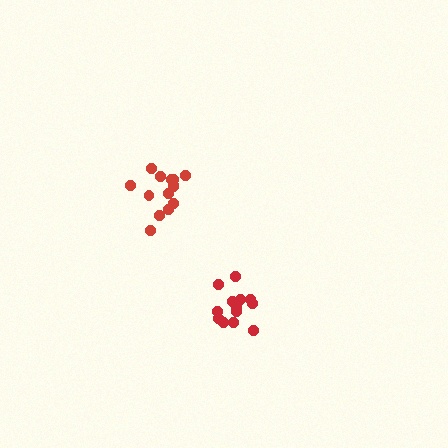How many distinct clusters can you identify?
There are 2 distinct clusters.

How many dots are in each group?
Group 1: 13 dots, Group 2: 14 dots (27 total).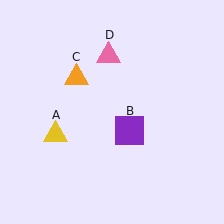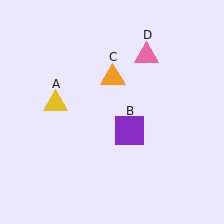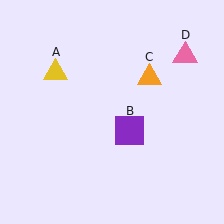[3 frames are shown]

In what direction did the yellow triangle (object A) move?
The yellow triangle (object A) moved up.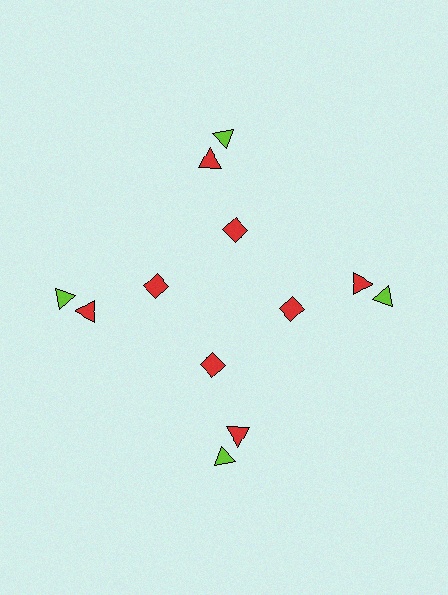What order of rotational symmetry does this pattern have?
This pattern has 4-fold rotational symmetry.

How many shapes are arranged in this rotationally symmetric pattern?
There are 12 shapes, arranged in 4 groups of 3.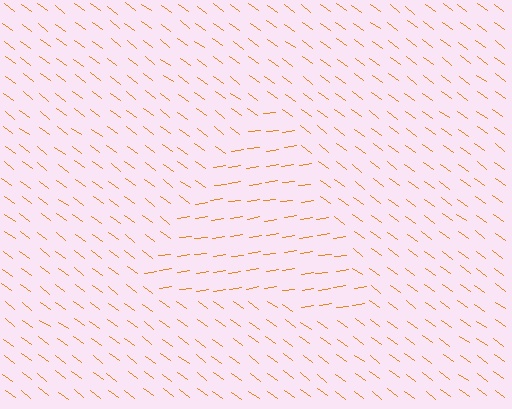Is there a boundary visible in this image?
Yes, there is a texture boundary formed by a change in line orientation.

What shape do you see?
I see a triangle.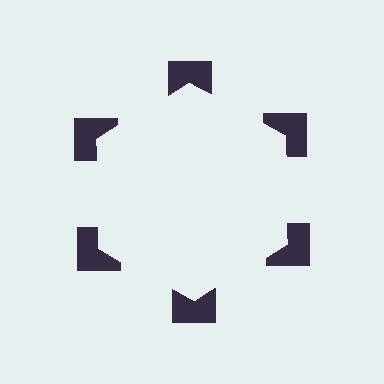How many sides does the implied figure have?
6 sides.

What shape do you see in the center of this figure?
An illusory hexagon — its edges are inferred from the aligned wedge cuts in the notched squares, not physically drawn.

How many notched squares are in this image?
There are 6 — one at each vertex of the illusory hexagon.